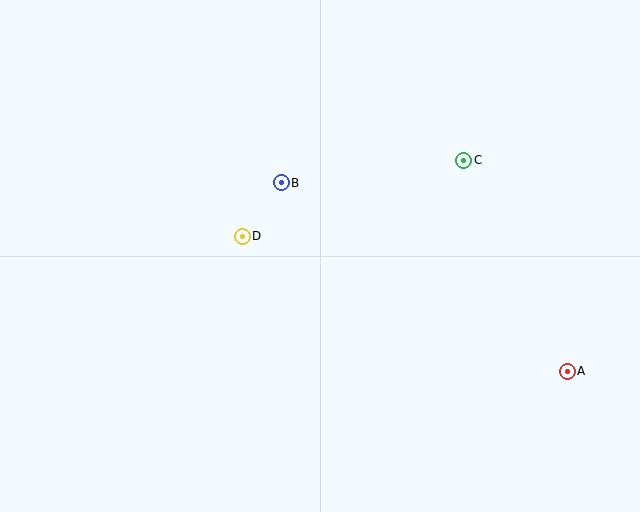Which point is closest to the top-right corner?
Point C is closest to the top-right corner.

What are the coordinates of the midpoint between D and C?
The midpoint between D and C is at (353, 198).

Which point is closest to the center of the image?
Point D at (242, 236) is closest to the center.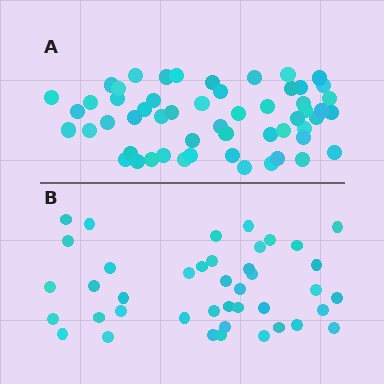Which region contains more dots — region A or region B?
Region A (the top region) has more dots.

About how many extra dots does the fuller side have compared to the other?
Region A has approximately 15 more dots than region B.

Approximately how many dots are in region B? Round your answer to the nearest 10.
About 40 dots. (The exact count is 41, which rounds to 40.)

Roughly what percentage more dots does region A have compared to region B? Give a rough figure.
About 35% more.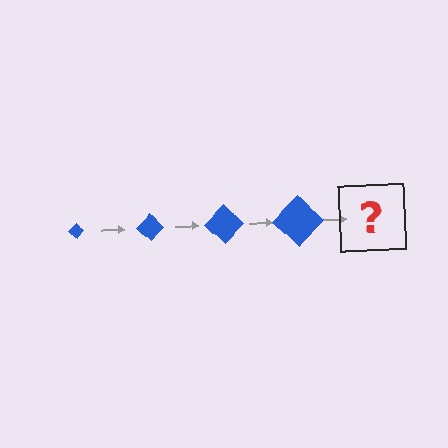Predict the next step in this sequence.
The next step is a blue diamond, larger than the previous one.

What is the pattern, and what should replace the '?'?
The pattern is that the diamond gets progressively larger each step. The '?' should be a blue diamond, larger than the previous one.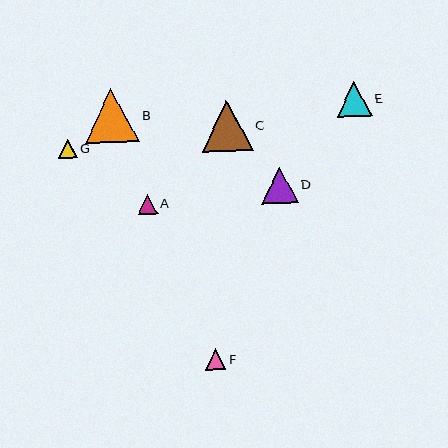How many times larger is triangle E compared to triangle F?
Triangle E is approximately 1.7 times the size of triangle F.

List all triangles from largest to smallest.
From largest to smallest: B, C, D, E, F, A, G.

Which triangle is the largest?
Triangle B is the largest with a size of approximately 54 pixels.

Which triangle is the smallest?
Triangle G is the smallest with a size of approximately 19 pixels.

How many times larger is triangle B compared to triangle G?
Triangle B is approximately 2.9 times the size of triangle G.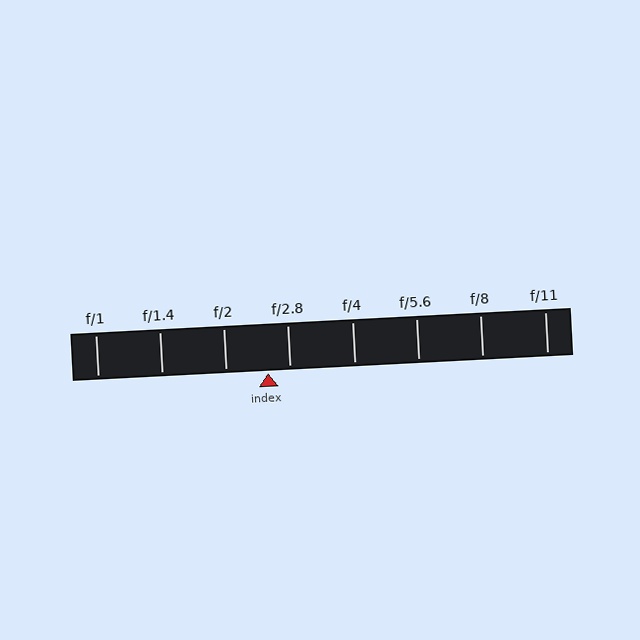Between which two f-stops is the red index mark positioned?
The index mark is between f/2 and f/2.8.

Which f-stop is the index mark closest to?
The index mark is closest to f/2.8.